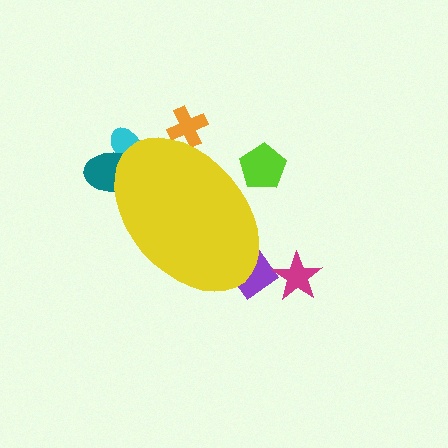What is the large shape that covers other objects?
A yellow ellipse.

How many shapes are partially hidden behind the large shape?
5 shapes are partially hidden.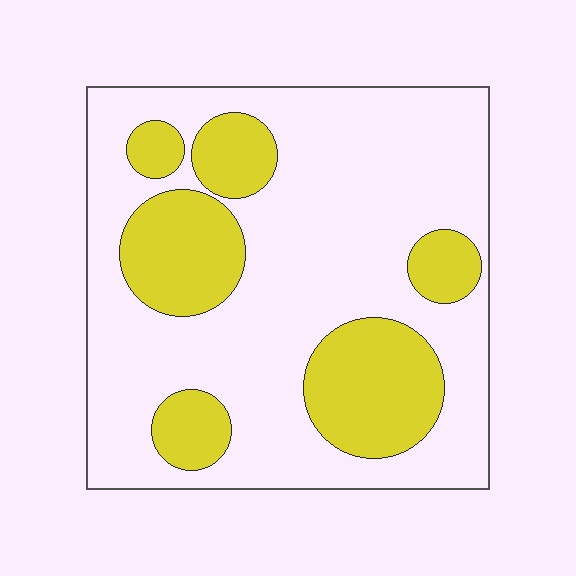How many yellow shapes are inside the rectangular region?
6.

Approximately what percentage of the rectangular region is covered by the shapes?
Approximately 30%.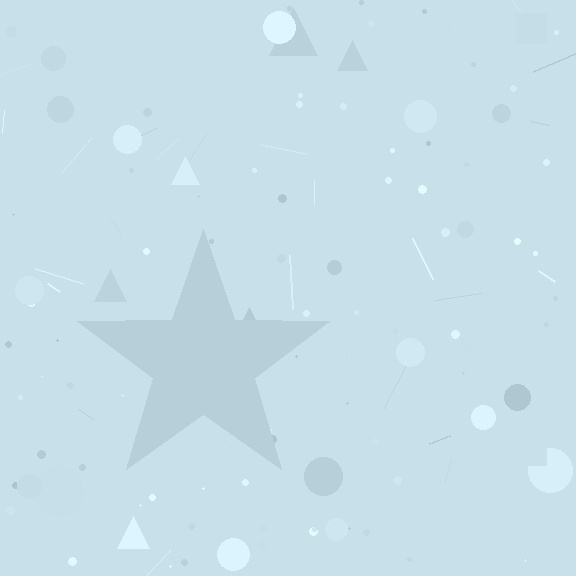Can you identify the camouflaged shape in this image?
The camouflaged shape is a star.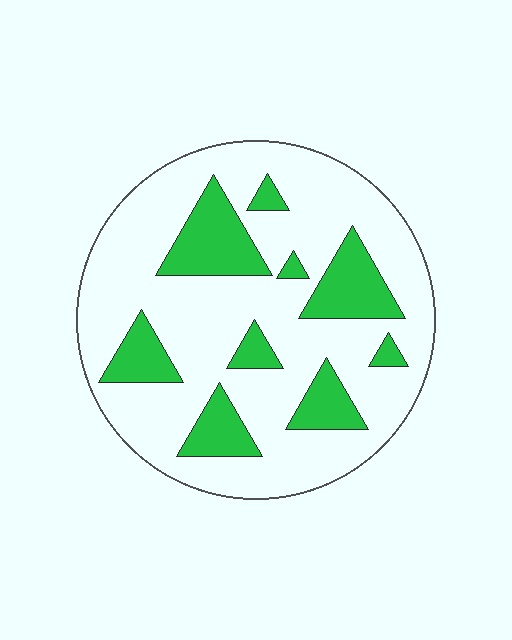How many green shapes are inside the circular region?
9.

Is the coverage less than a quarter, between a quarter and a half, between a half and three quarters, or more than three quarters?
Less than a quarter.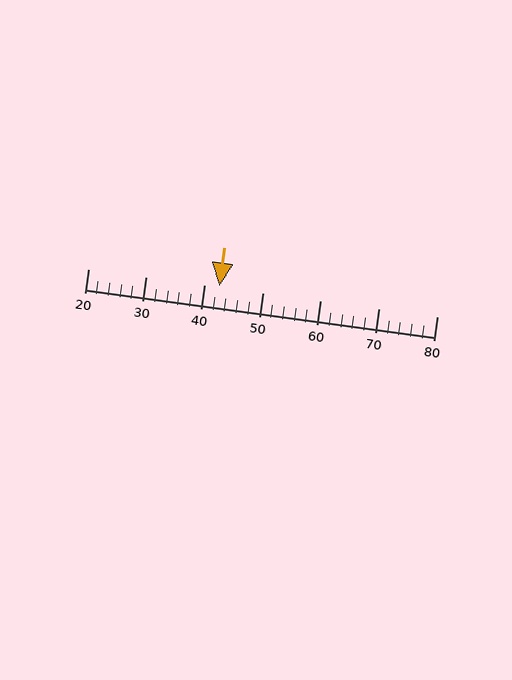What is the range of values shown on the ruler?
The ruler shows values from 20 to 80.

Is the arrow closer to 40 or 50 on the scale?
The arrow is closer to 40.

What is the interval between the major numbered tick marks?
The major tick marks are spaced 10 units apart.